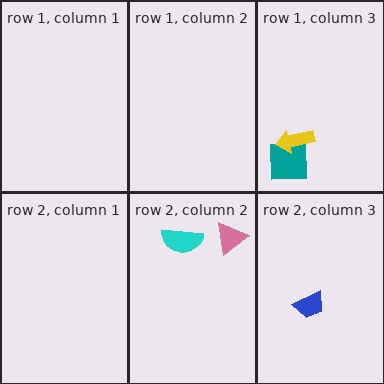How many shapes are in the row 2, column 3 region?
1.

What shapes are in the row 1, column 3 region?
The teal square, the yellow arrow.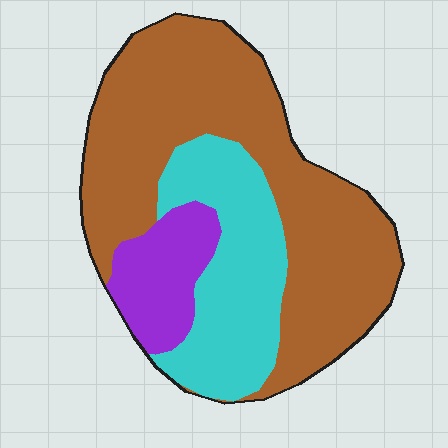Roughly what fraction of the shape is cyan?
Cyan takes up about one quarter (1/4) of the shape.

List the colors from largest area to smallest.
From largest to smallest: brown, cyan, purple.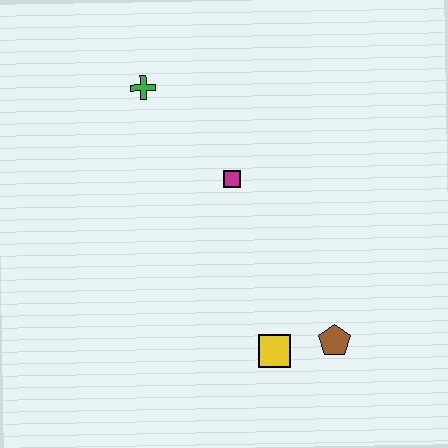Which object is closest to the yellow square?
The brown pentagon is closest to the yellow square.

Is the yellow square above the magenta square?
No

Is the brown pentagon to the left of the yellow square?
No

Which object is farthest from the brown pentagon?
The green cross is farthest from the brown pentagon.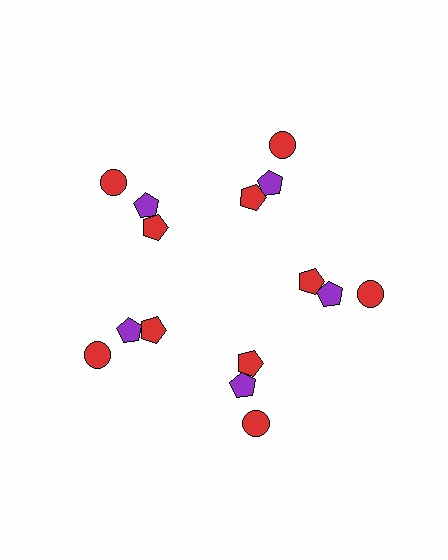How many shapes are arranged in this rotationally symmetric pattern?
There are 15 shapes, arranged in 5 groups of 3.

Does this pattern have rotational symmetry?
Yes, this pattern has 5-fold rotational symmetry. It looks the same after rotating 72 degrees around the center.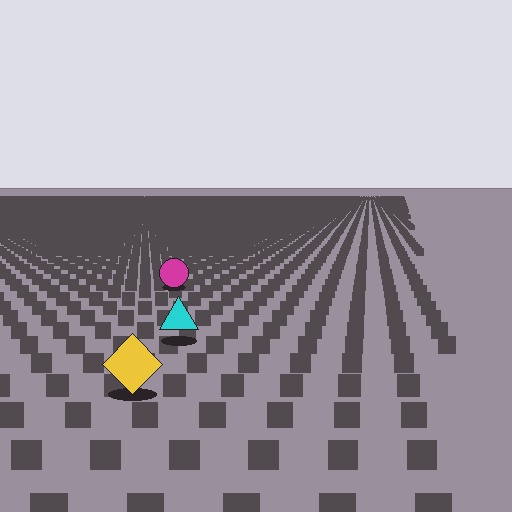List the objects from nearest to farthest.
From nearest to farthest: the yellow diamond, the cyan triangle, the magenta circle.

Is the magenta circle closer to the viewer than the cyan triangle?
No. The cyan triangle is closer — you can tell from the texture gradient: the ground texture is coarser near it.